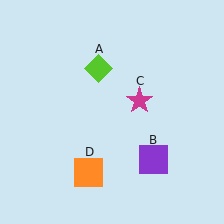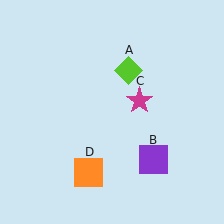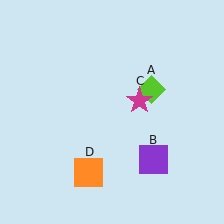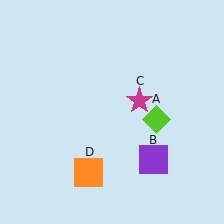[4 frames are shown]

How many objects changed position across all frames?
1 object changed position: lime diamond (object A).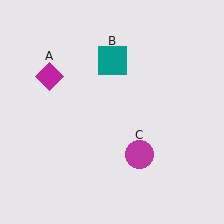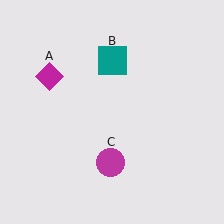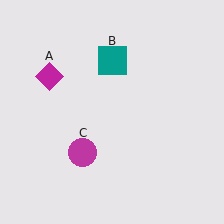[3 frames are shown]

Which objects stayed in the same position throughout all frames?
Magenta diamond (object A) and teal square (object B) remained stationary.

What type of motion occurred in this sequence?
The magenta circle (object C) rotated clockwise around the center of the scene.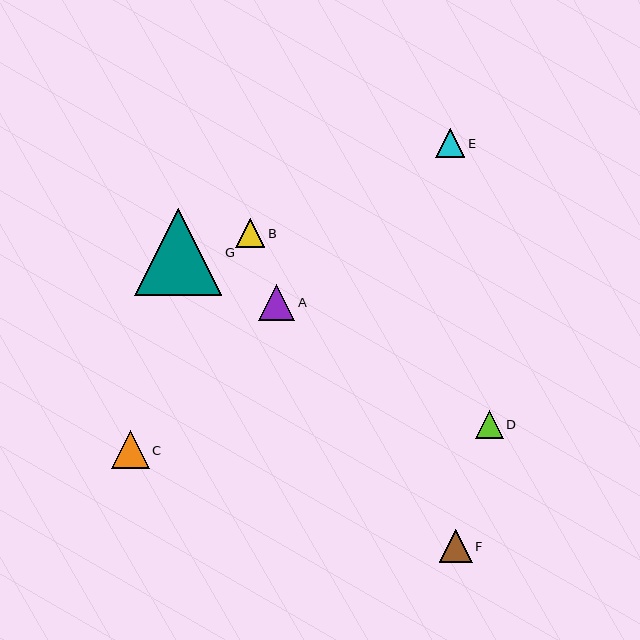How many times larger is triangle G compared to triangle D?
Triangle G is approximately 3.2 times the size of triangle D.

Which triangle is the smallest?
Triangle D is the smallest with a size of approximately 27 pixels.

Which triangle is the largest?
Triangle G is the largest with a size of approximately 87 pixels.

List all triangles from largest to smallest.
From largest to smallest: G, C, A, F, B, E, D.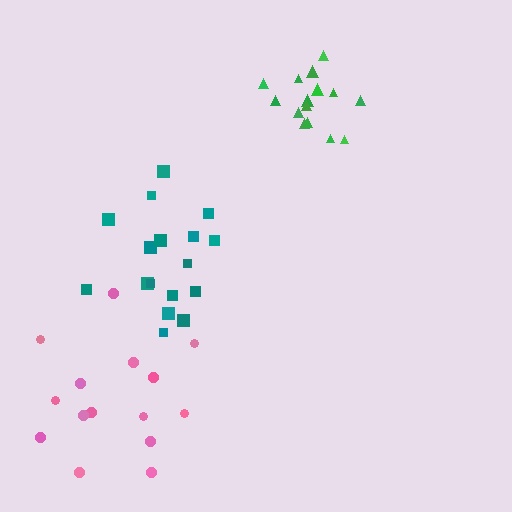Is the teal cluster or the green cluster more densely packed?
Green.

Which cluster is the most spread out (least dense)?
Pink.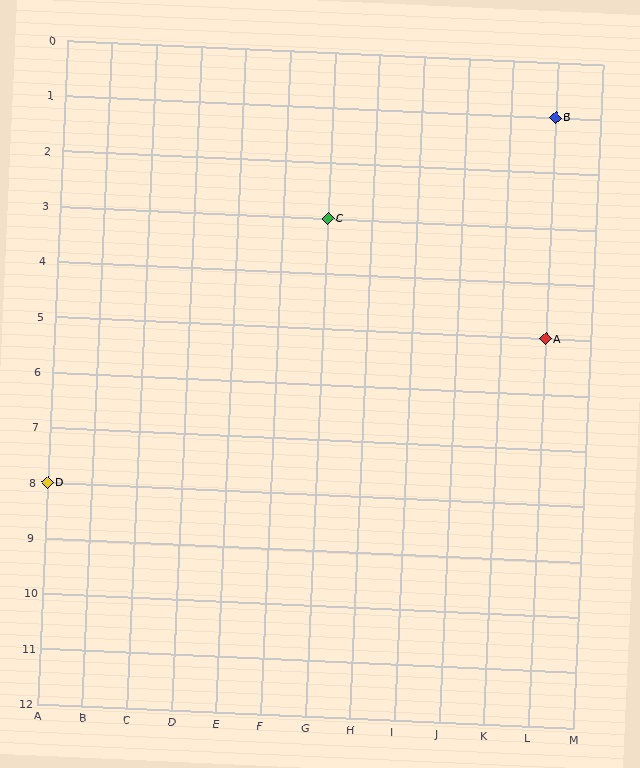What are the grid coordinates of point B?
Point B is at grid coordinates (L, 1).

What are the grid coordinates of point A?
Point A is at grid coordinates (L, 5).